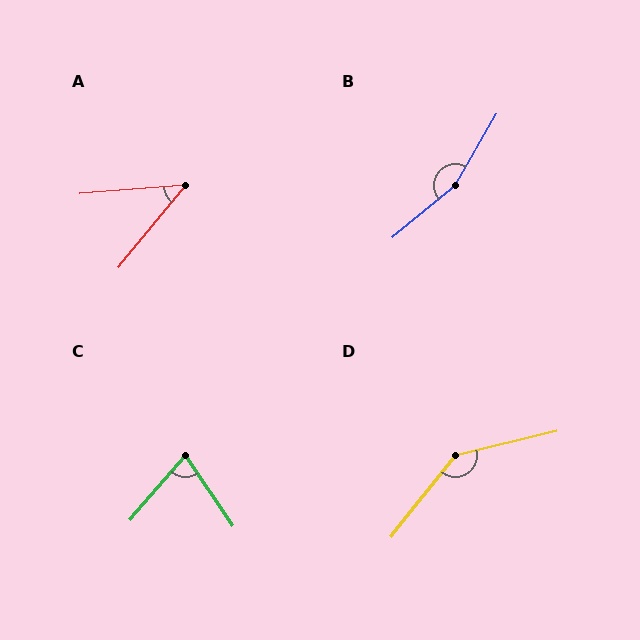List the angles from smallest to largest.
A (46°), C (74°), D (142°), B (160°).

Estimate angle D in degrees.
Approximately 142 degrees.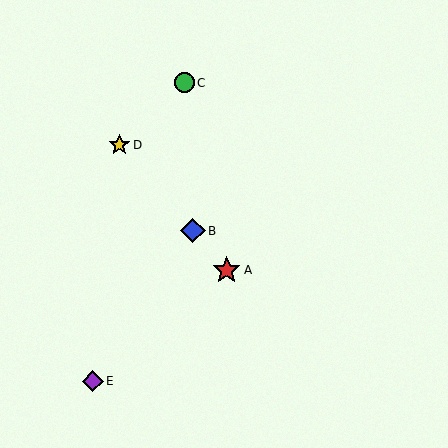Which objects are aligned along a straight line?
Objects A, B, D are aligned along a straight line.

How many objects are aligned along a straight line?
3 objects (A, B, D) are aligned along a straight line.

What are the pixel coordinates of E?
Object E is at (93, 381).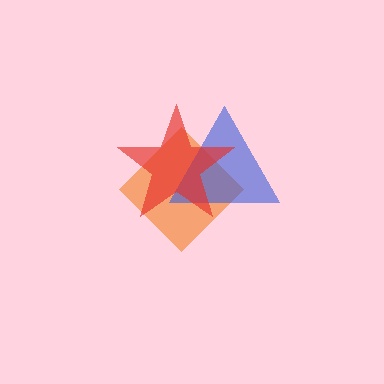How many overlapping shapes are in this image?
There are 3 overlapping shapes in the image.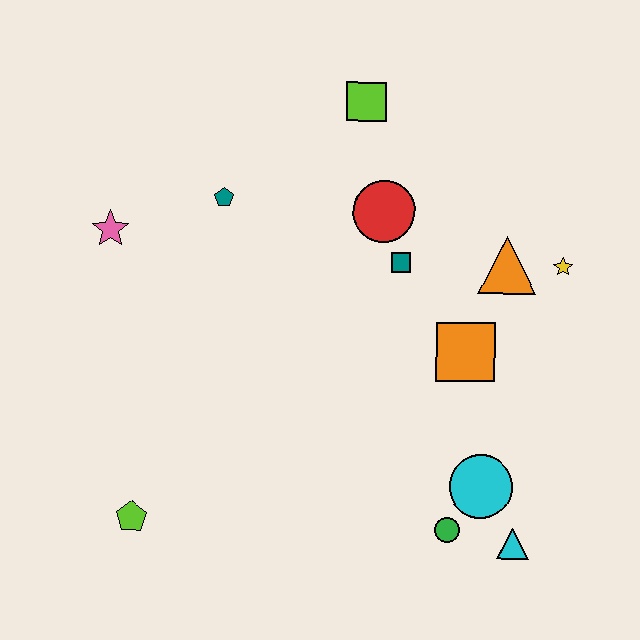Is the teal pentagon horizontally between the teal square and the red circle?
No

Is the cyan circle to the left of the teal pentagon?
No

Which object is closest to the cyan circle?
The green circle is closest to the cyan circle.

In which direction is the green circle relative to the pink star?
The green circle is to the right of the pink star.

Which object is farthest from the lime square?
The lime pentagon is farthest from the lime square.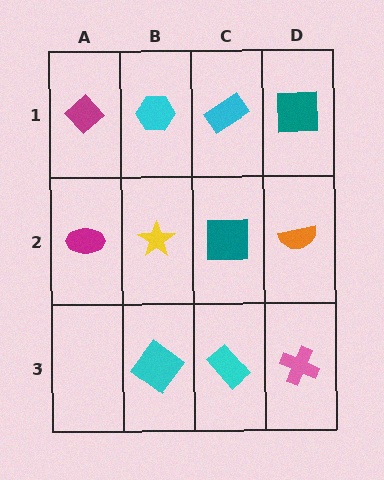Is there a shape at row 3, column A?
No, that cell is empty.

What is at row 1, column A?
A magenta diamond.